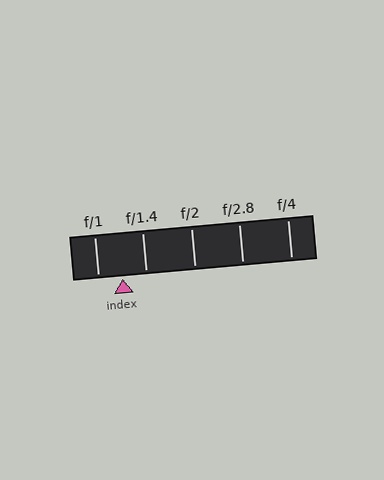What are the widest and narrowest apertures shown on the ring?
The widest aperture shown is f/1 and the narrowest is f/4.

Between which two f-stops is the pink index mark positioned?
The index mark is between f/1 and f/1.4.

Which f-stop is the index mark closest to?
The index mark is closest to f/1.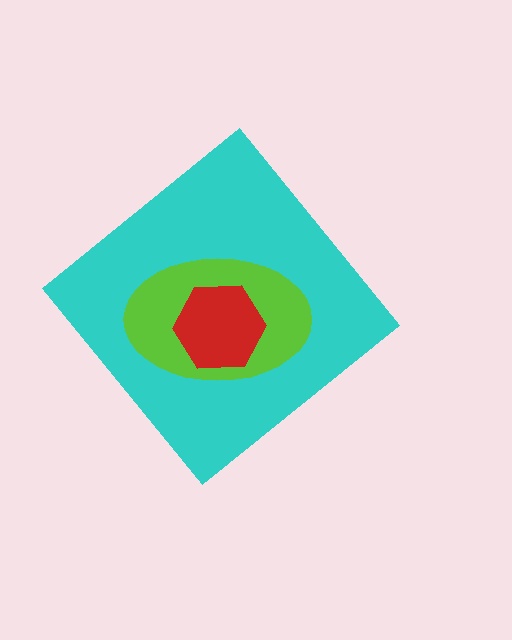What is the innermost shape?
The red hexagon.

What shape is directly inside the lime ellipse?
The red hexagon.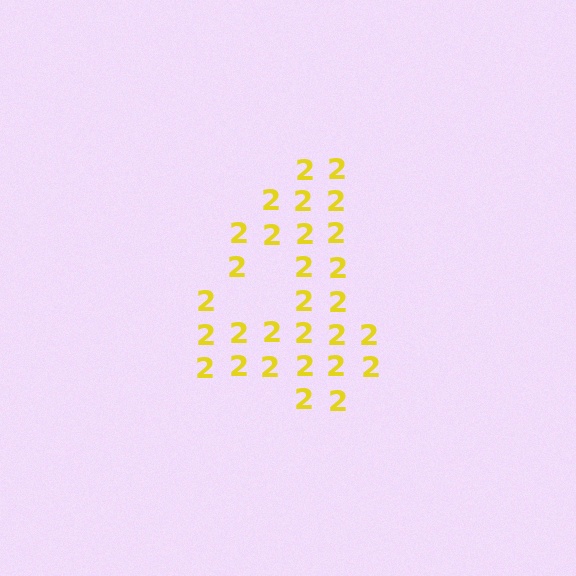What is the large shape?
The large shape is the digit 4.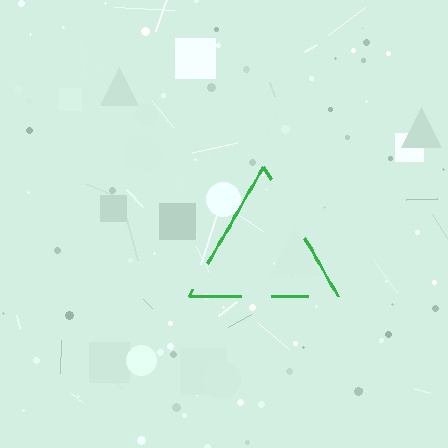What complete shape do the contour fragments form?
The contour fragments form a triangle.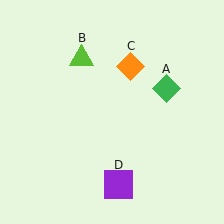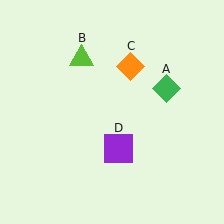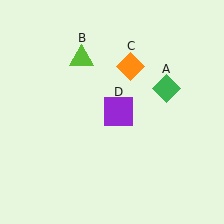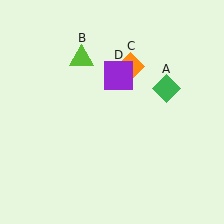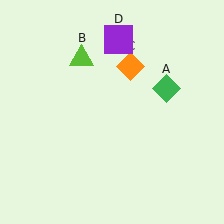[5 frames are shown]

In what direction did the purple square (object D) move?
The purple square (object D) moved up.